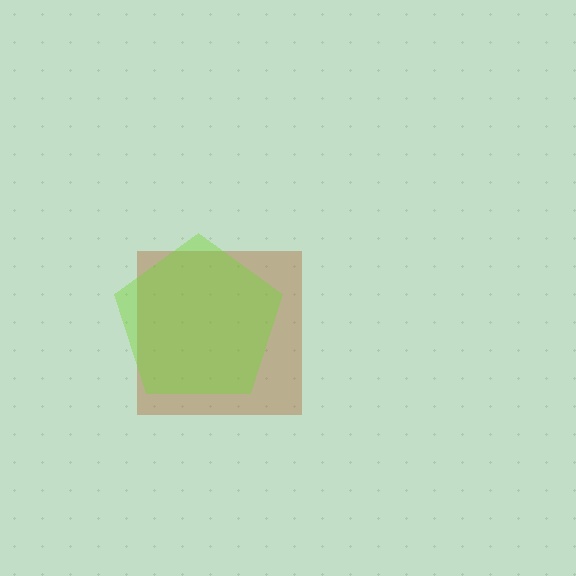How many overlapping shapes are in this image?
There are 2 overlapping shapes in the image.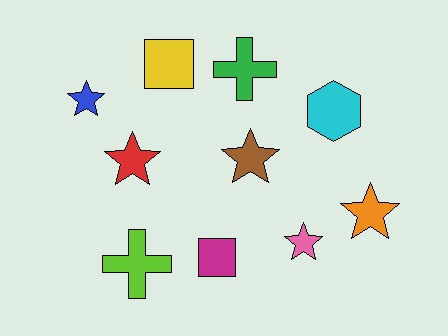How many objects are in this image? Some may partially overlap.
There are 10 objects.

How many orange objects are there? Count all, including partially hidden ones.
There is 1 orange object.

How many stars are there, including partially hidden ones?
There are 5 stars.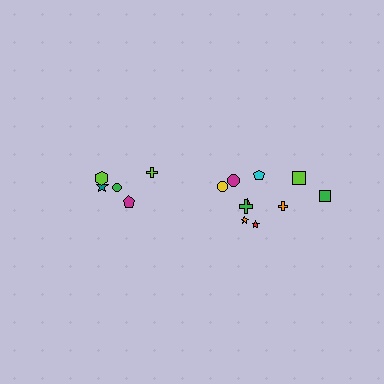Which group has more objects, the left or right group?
The right group.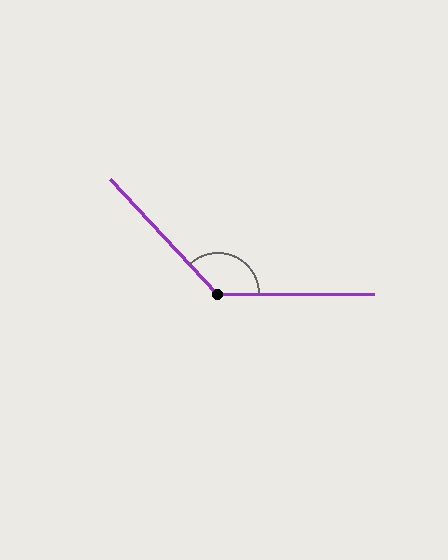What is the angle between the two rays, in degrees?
Approximately 133 degrees.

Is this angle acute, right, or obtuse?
It is obtuse.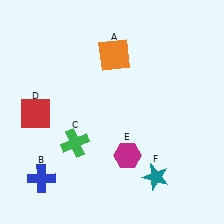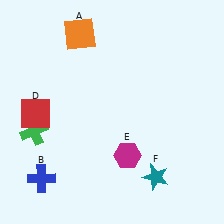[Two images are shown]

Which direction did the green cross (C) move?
The green cross (C) moved left.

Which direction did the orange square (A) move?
The orange square (A) moved left.